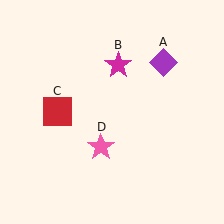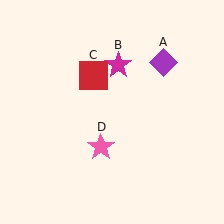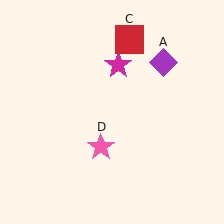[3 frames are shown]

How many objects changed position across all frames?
1 object changed position: red square (object C).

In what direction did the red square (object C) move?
The red square (object C) moved up and to the right.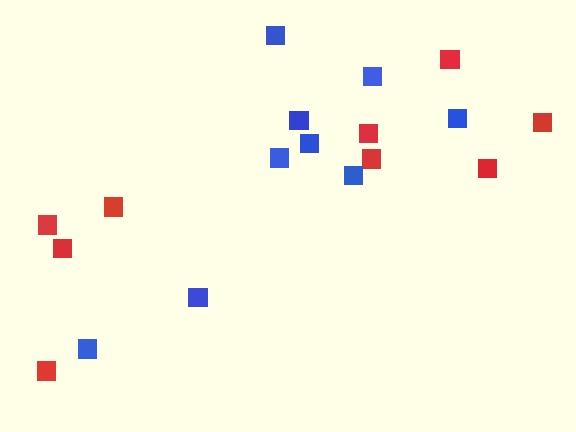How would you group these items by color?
There are 2 groups: one group of red squares (9) and one group of blue squares (9).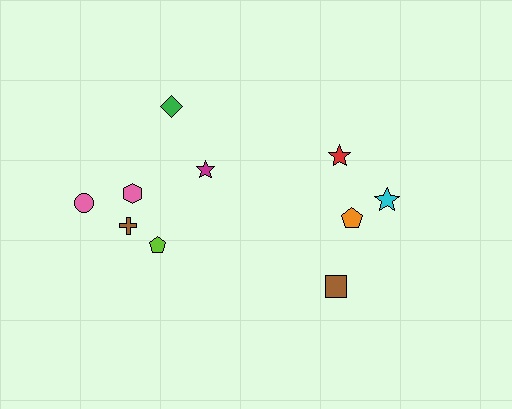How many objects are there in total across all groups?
There are 10 objects.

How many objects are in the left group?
There are 6 objects.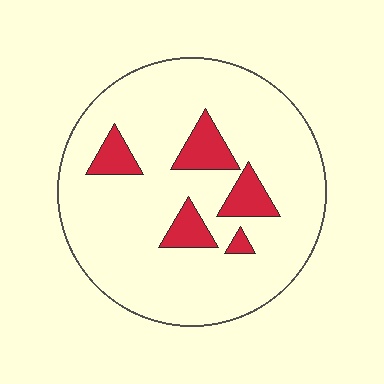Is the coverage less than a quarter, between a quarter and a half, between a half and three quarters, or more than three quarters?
Less than a quarter.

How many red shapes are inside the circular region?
5.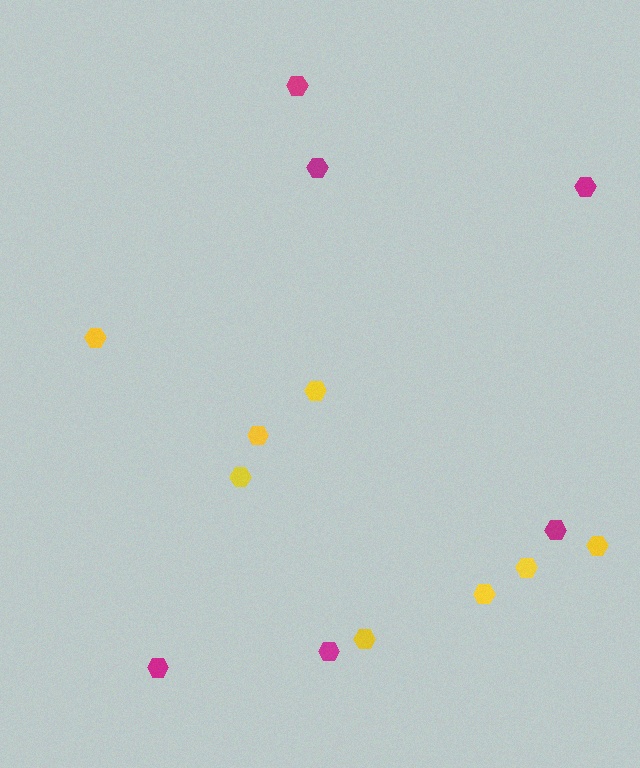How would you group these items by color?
There are 2 groups: one group of yellow hexagons (8) and one group of magenta hexagons (6).